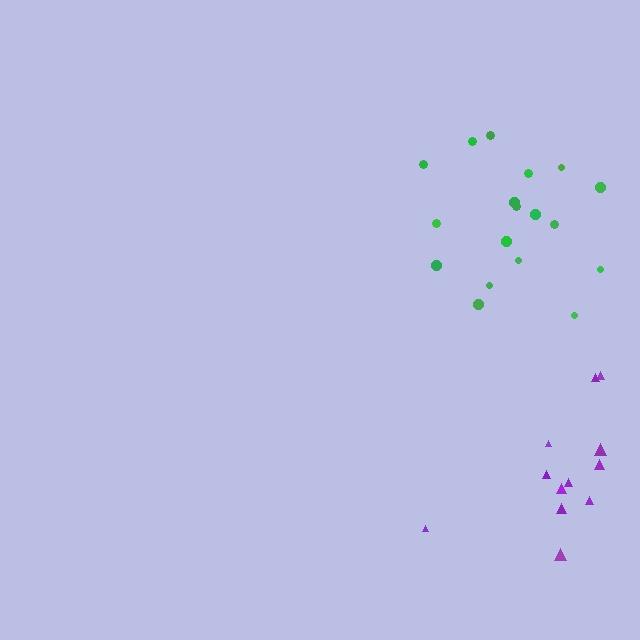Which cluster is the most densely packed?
Purple.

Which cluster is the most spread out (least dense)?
Green.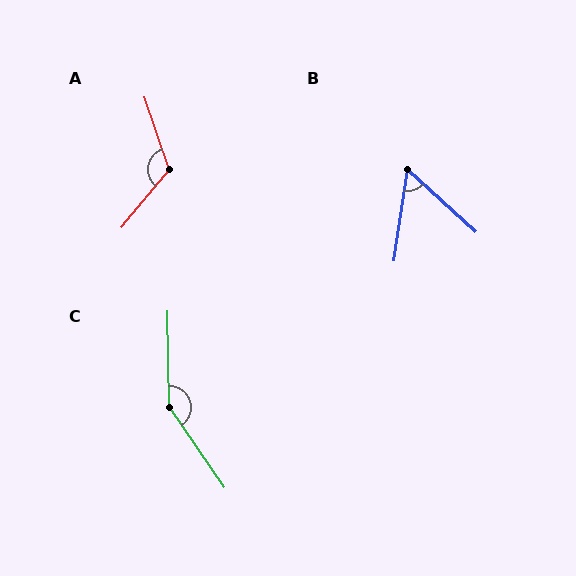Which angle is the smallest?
B, at approximately 56 degrees.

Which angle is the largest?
C, at approximately 146 degrees.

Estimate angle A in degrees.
Approximately 122 degrees.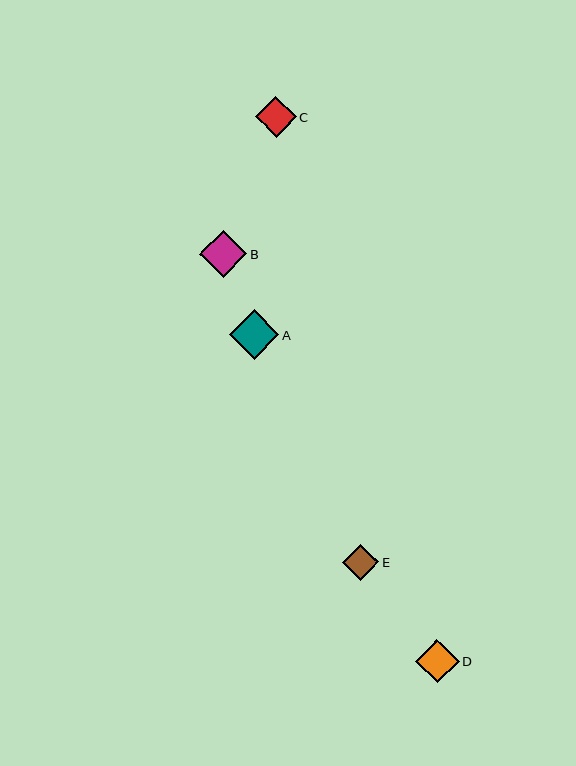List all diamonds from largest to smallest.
From largest to smallest: A, B, D, C, E.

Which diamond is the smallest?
Diamond E is the smallest with a size of approximately 36 pixels.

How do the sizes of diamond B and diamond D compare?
Diamond B and diamond D are approximately the same size.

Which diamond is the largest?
Diamond A is the largest with a size of approximately 50 pixels.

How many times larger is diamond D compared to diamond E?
Diamond D is approximately 1.2 times the size of diamond E.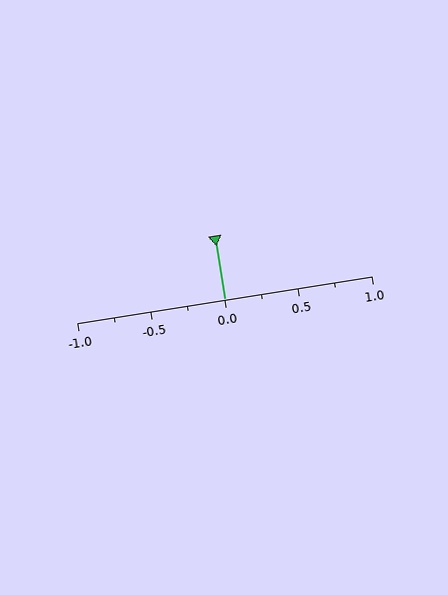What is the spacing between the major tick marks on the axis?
The major ticks are spaced 0.5 apart.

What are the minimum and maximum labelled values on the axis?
The axis runs from -1.0 to 1.0.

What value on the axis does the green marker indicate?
The marker indicates approximately 0.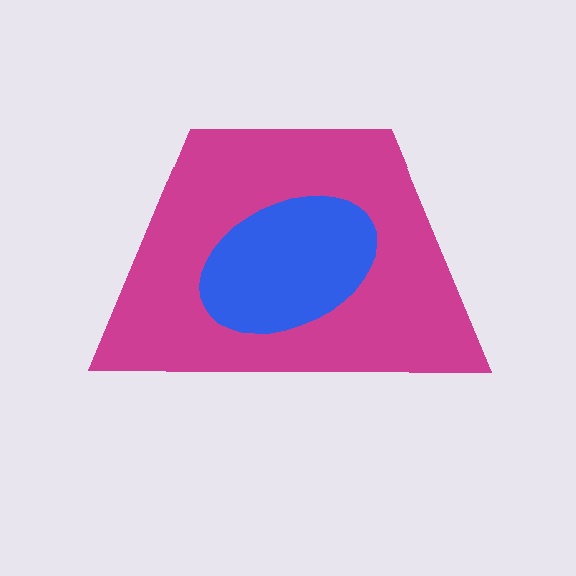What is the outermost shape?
The magenta trapezoid.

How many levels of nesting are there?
2.